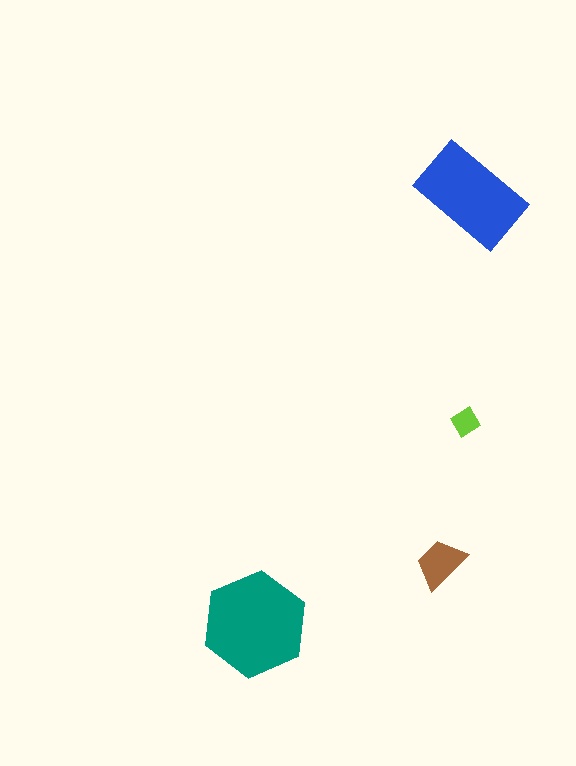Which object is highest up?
The blue rectangle is topmost.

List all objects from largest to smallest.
The teal hexagon, the blue rectangle, the brown trapezoid, the lime diamond.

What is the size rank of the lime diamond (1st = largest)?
4th.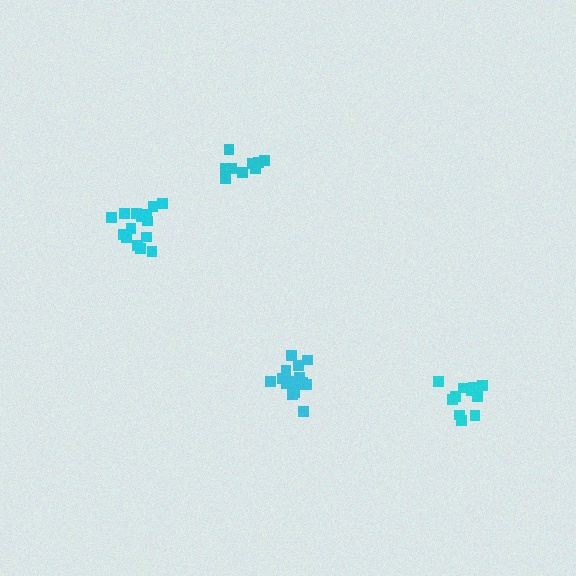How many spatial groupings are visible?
There are 4 spatial groupings.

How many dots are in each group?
Group 1: 11 dots, Group 2: 9 dots, Group 3: 15 dots, Group 4: 15 dots (50 total).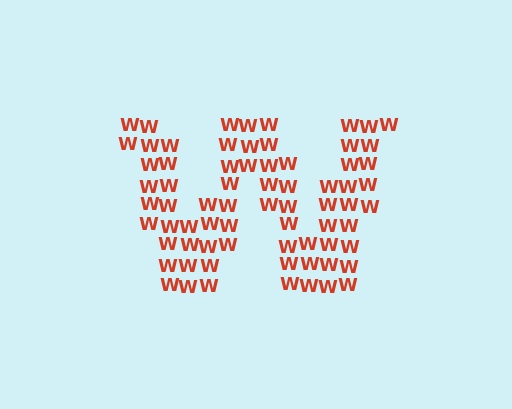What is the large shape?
The large shape is the letter W.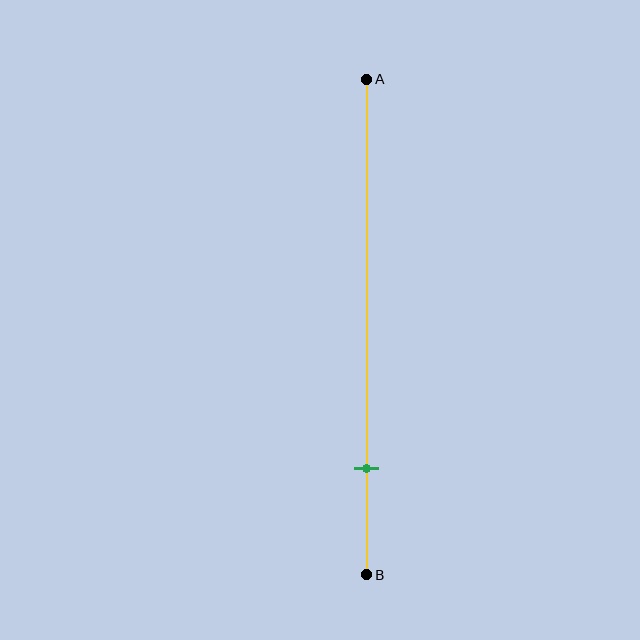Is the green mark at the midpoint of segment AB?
No, the mark is at about 80% from A, not at the 50% midpoint.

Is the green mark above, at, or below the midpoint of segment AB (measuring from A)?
The green mark is below the midpoint of segment AB.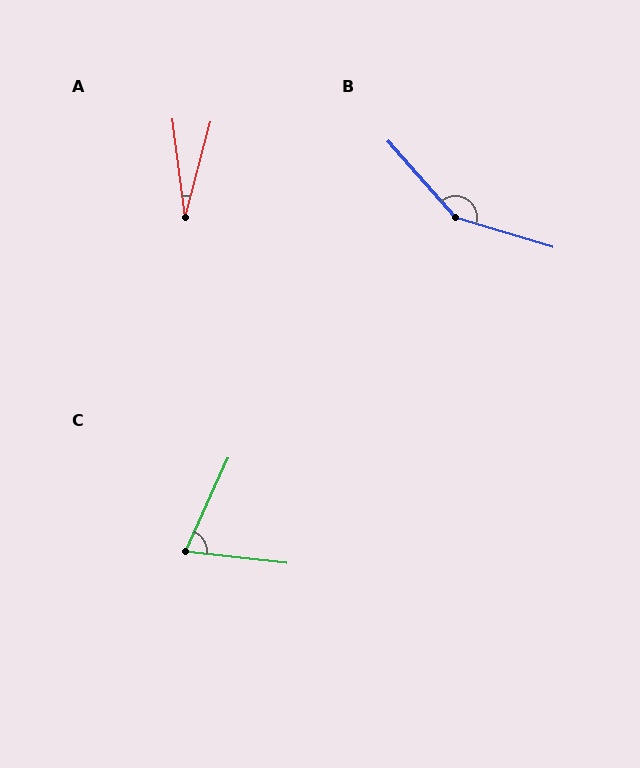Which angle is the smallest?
A, at approximately 22 degrees.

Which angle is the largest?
B, at approximately 148 degrees.